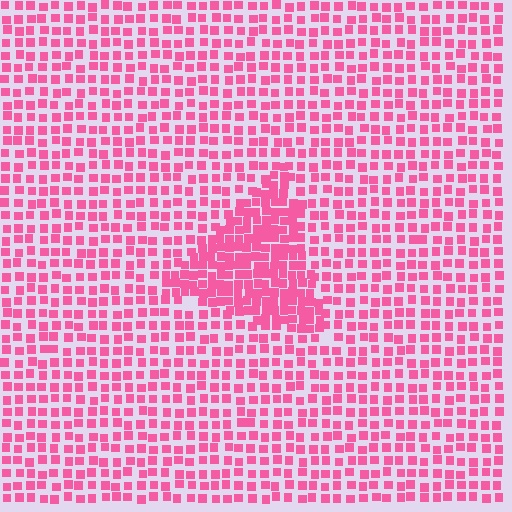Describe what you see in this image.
The image contains small pink elements arranged at two different densities. A triangle-shaped region is visible where the elements are more densely packed than the surrounding area.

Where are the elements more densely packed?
The elements are more densely packed inside the triangle boundary.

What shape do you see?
I see a triangle.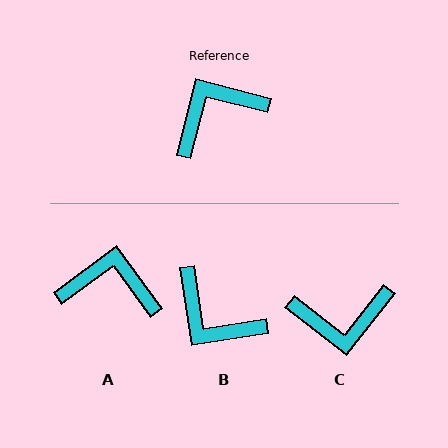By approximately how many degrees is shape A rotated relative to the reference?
Approximately 40 degrees clockwise.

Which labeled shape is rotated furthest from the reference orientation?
C, about 156 degrees away.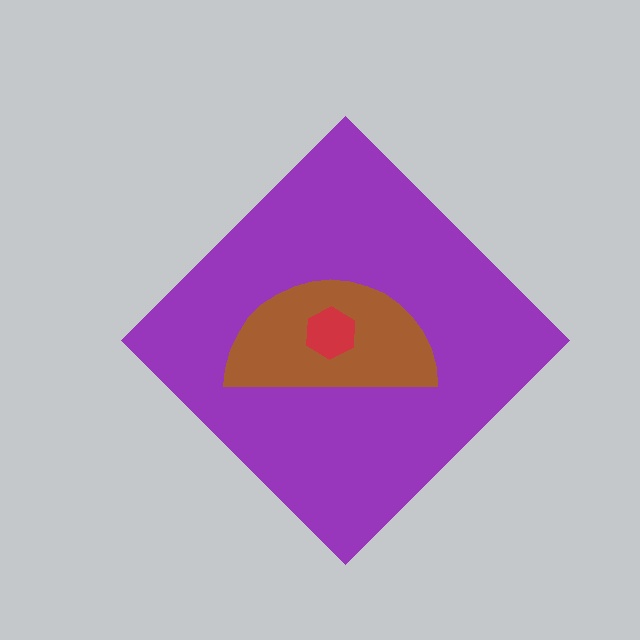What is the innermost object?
The red hexagon.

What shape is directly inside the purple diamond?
The brown semicircle.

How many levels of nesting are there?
3.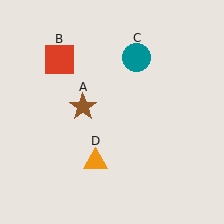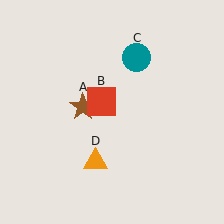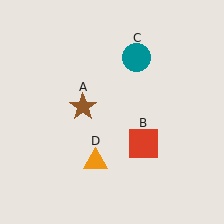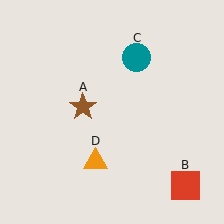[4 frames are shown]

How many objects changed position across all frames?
1 object changed position: red square (object B).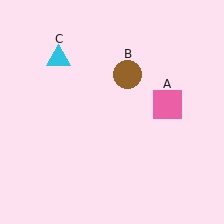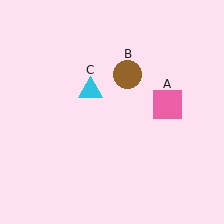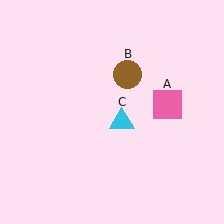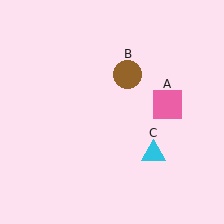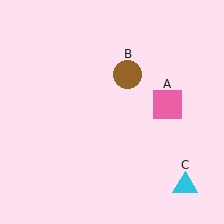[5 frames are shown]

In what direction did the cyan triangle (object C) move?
The cyan triangle (object C) moved down and to the right.